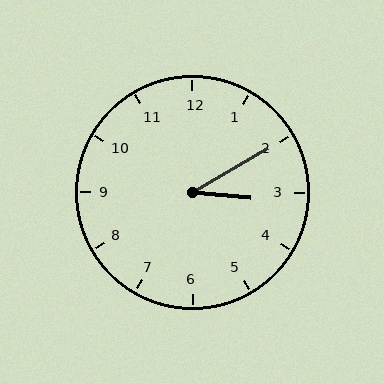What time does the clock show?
3:10.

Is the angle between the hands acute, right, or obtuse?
It is acute.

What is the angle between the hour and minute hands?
Approximately 35 degrees.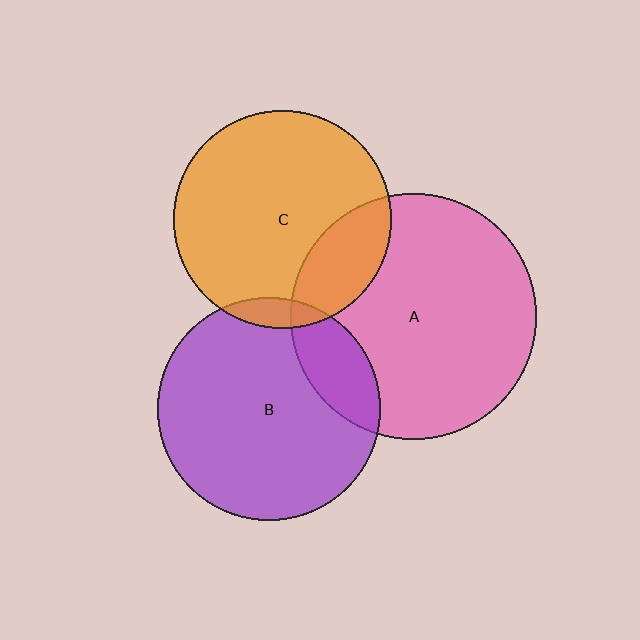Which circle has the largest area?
Circle A (pink).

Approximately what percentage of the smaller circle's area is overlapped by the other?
Approximately 15%.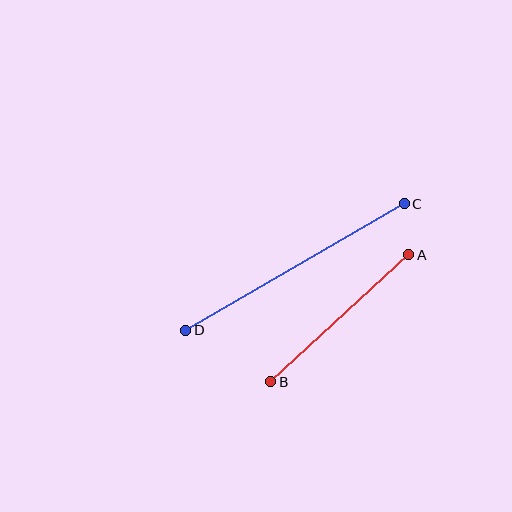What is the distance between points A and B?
The distance is approximately 187 pixels.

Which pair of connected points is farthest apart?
Points C and D are farthest apart.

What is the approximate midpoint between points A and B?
The midpoint is at approximately (340, 318) pixels.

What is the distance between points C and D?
The distance is approximately 253 pixels.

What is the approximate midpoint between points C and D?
The midpoint is at approximately (295, 267) pixels.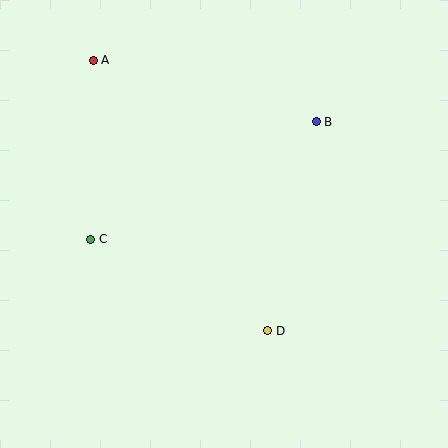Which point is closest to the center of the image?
Point D at (268, 331) is closest to the center.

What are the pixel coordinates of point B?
Point B is at (316, 122).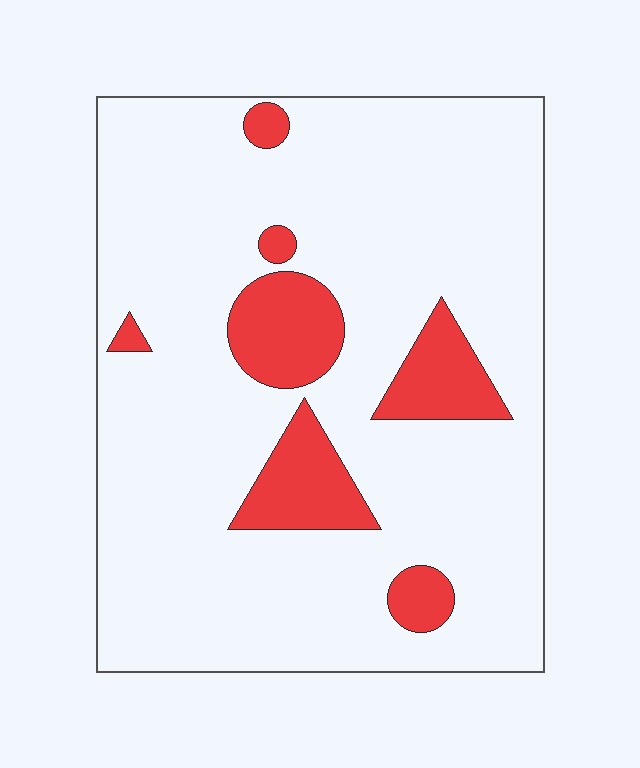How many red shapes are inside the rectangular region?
7.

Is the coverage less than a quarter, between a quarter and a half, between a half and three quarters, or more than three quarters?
Less than a quarter.